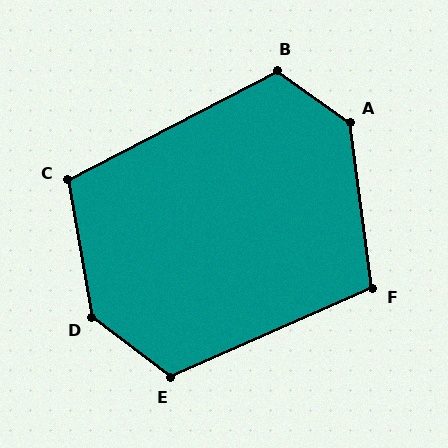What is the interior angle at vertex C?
Approximately 108 degrees (obtuse).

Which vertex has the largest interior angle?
D, at approximately 137 degrees.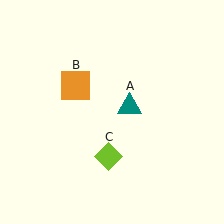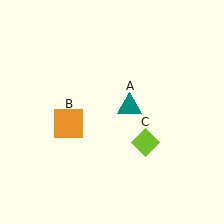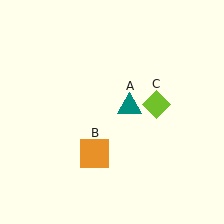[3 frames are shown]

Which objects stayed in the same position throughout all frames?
Teal triangle (object A) remained stationary.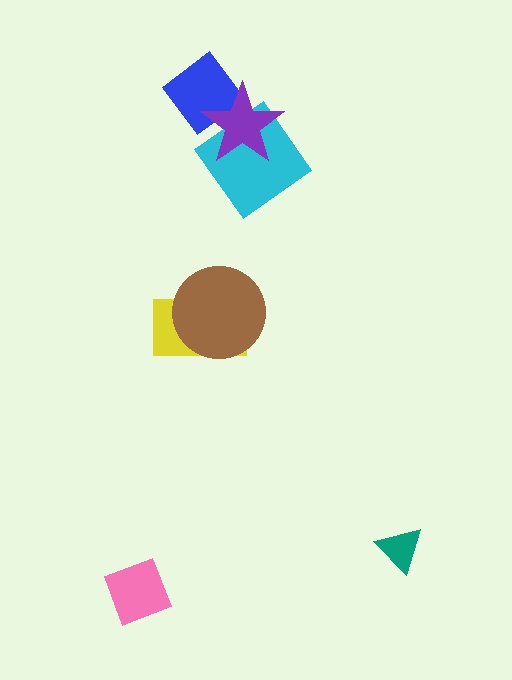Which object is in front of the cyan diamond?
The purple star is in front of the cyan diamond.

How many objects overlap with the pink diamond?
0 objects overlap with the pink diamond.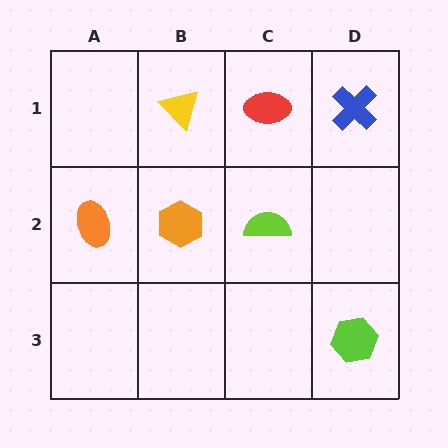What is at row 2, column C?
A lime semicircle.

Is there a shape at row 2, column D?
No, that cell is empty.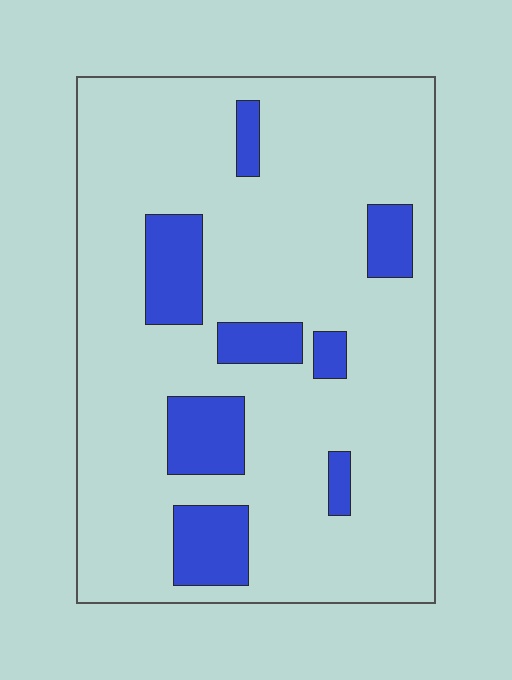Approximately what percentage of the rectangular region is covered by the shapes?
Approximately 15%.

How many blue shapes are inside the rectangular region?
8.